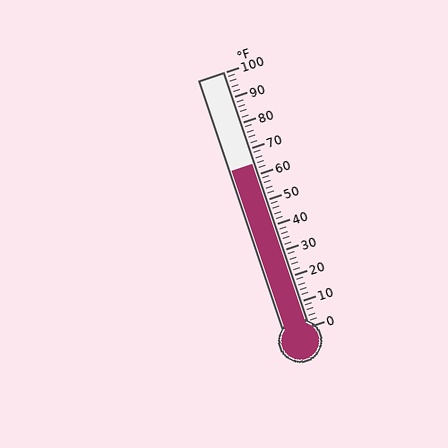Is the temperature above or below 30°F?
The temperature is above 30°F.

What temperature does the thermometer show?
The thermometer shows approximately 64°F.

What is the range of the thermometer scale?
The thermometer scale ranges from 0°F to 100°F.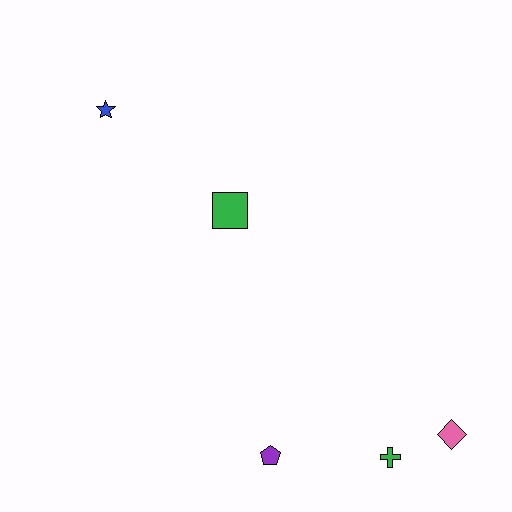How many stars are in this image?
There is 1 star.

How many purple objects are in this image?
There is 1 purple object.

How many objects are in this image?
There are 5 objects.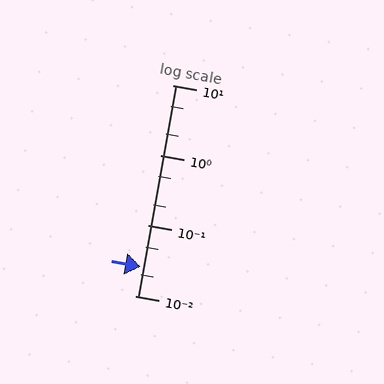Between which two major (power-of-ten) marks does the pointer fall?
The pointer is between 0.01 and 0.1.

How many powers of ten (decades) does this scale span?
The scale spans 3 decades, from 0.01 to 10.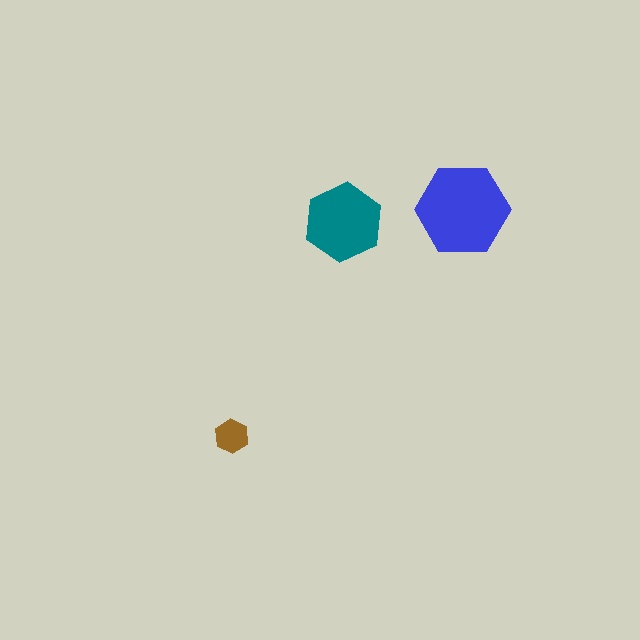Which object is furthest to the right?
The blue hexagon is rightmost.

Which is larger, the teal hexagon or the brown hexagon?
The teal one.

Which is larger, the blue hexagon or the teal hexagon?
The blue one.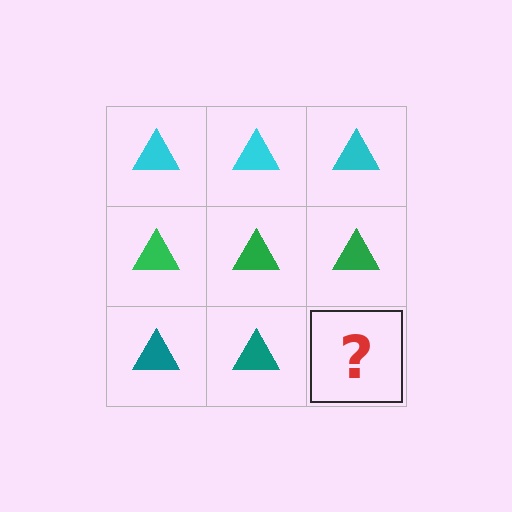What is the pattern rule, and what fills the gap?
The rule is that each row has a consistent color. The gap should be filled with a teal triangle.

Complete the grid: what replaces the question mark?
The question mark should be replaced with a teal triangle.